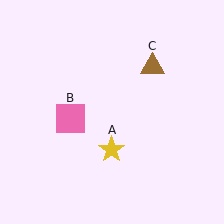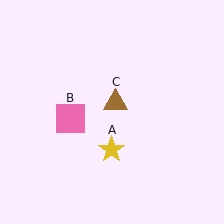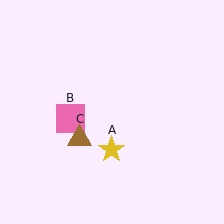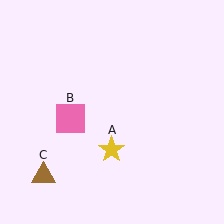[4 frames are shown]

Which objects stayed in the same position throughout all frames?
Yellow star (object A) and pink square (object B) remained stationary.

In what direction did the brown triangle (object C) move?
The brown triangle (object C) moved down and to the left.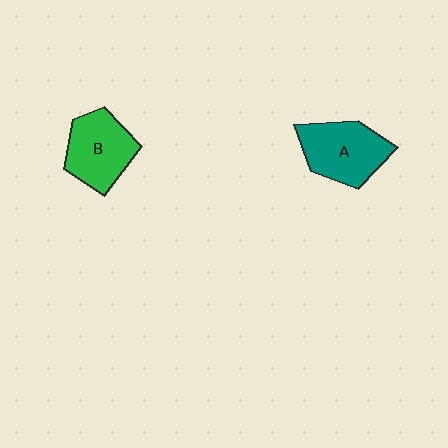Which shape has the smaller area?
Shape B (green).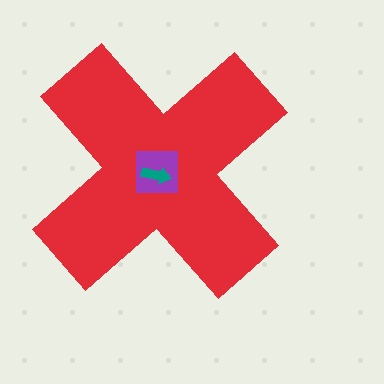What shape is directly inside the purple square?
The teal arrow.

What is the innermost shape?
The teal arrow.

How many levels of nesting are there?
3.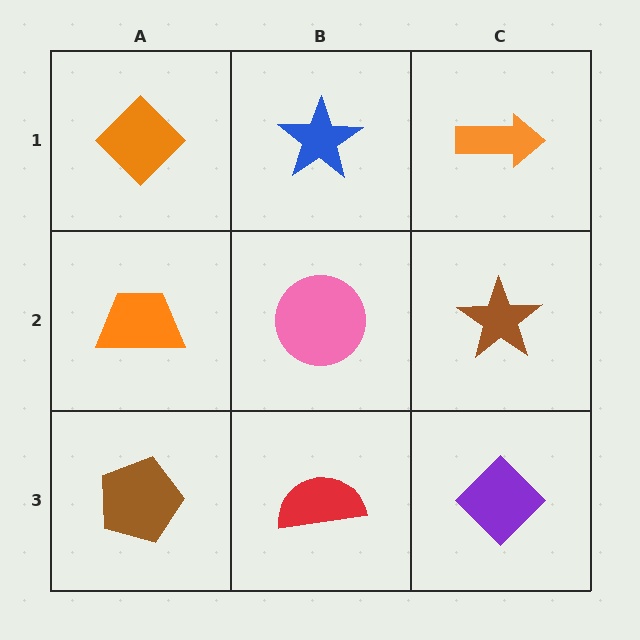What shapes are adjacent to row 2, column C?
An orange arrow (row 1, column C), a purple diamond (row 3, column C), a pink circle (row 2, column B).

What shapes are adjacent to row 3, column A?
An orange trapezoid (row 2, column A), a red semicircle (row 3, column B).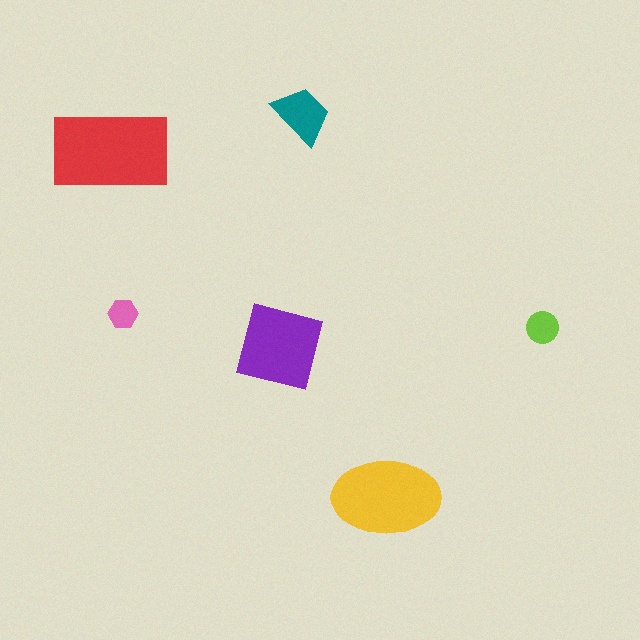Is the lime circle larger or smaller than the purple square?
Smaller.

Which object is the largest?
The red rectangle.